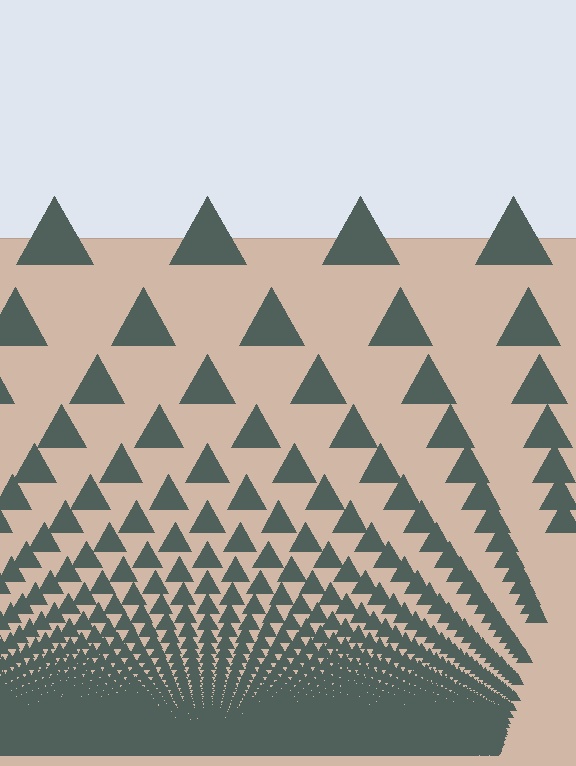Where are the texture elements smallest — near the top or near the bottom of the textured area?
Near the bottom.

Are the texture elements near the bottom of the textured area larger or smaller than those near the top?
Smaller. The gradient is inverted — elements near the bottom are smaller and denser.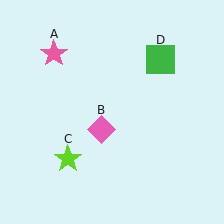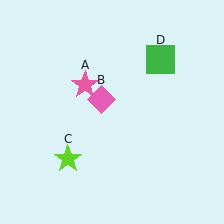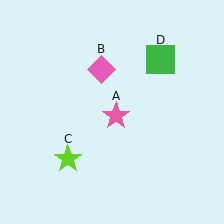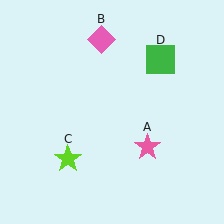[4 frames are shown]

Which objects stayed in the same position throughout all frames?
Lime star (object C) and green square (object D) remained stationary.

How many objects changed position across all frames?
2 objects changed position: pink star (object A), pink diamond (object B).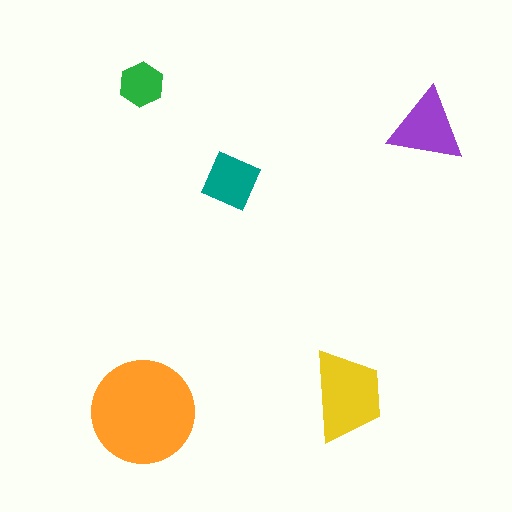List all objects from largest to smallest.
The orange circle, the yellow trapezoid, the purple triangle, the teal diamond, the green hexagon.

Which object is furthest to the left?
The green hexagon is leftmost.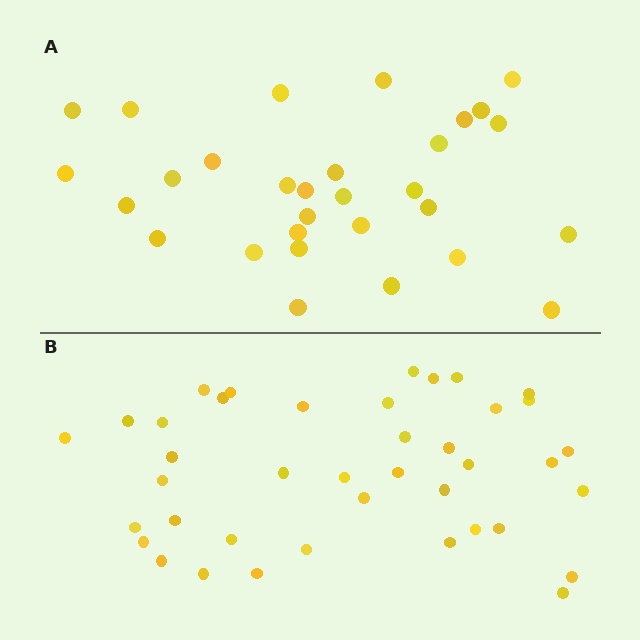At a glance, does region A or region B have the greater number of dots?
Region B (the bottom region) has more dots.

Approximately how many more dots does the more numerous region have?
Region B has roughly 10 or so more dots than region A.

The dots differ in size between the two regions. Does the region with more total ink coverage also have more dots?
No. Region A has more total ink coverage because its dots are larger, but region B actually contains more individual dots. Total area can be misleading — the number of items is what matters here.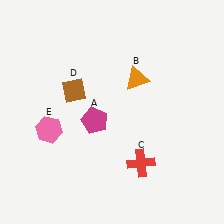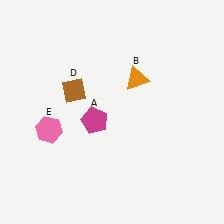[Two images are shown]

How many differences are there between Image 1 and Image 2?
There is 1 difference between the two images.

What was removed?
The red cross (C) was removed in Image 2.